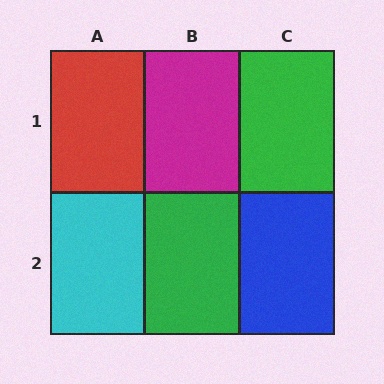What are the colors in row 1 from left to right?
Red, magenta, green.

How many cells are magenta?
1 cell is magenta.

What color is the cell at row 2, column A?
Cyan.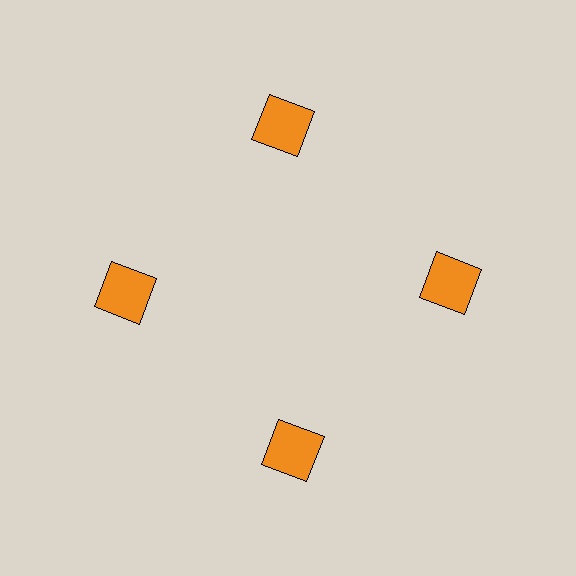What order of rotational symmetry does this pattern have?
This pattern has 4-fold rotational symmetry.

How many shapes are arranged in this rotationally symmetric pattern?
There are 4 shapes, arranged in 4 groups of 1.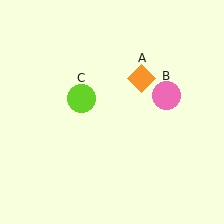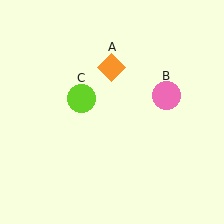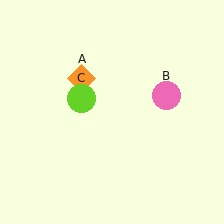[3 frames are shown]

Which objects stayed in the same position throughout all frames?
Pink circle (object B) and lime circle (object C) remained stationary.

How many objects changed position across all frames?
1 object changed position: orange diamond (object A).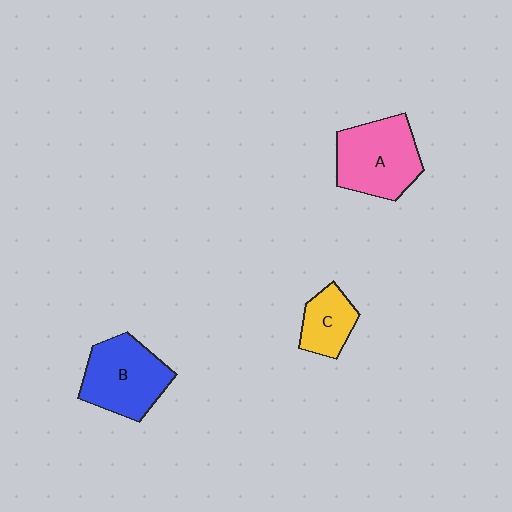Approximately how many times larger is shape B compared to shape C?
Approximately 1.8 times.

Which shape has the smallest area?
Shape C (yellow).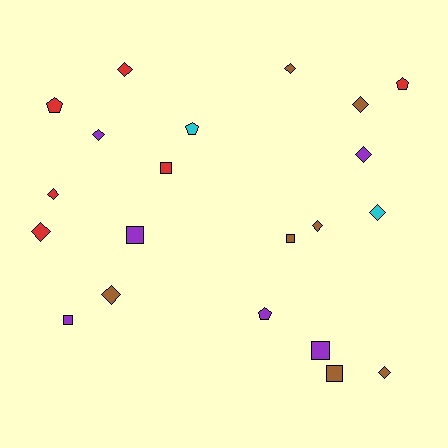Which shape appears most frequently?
Diamond, with 11 objects.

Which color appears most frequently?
Brown, with 7 objects.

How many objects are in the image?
There are 21 objects.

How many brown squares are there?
There are 2 brown squares.